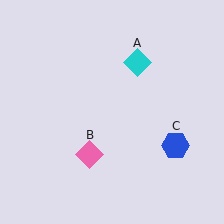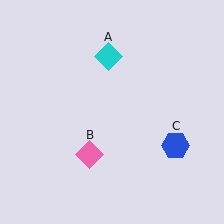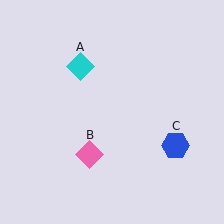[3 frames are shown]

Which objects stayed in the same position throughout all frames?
Pink diamond (object B) and blue hexagon (object C) remained stationary.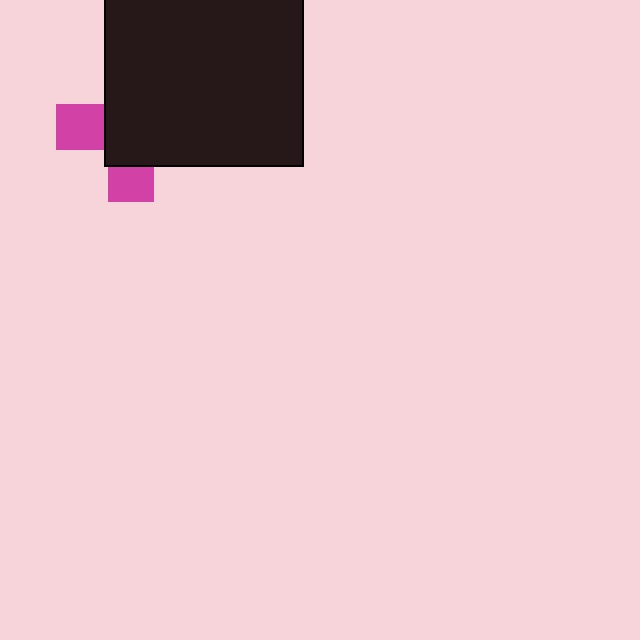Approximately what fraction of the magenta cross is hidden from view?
Roughly 68% of the magenta cross is hidden behind the black square.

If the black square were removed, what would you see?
You would see the complete magenta cross.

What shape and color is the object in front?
The object in front is a black square.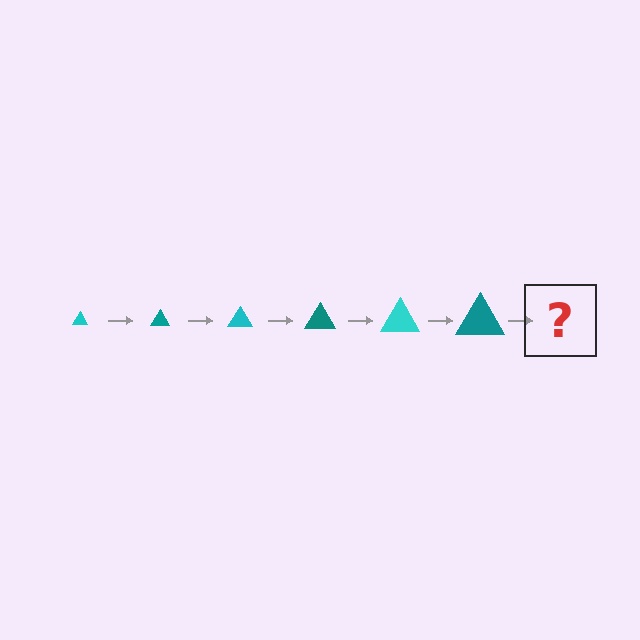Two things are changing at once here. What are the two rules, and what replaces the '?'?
The two rules are that the triangle grows larger each step and the color cycles through cyan and teal. The '?' should be a cyan triangle, larger than the previous one.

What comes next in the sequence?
The next element should be a cyan triangle, larger than the previous one.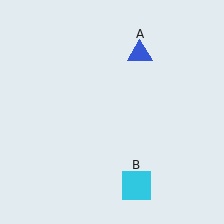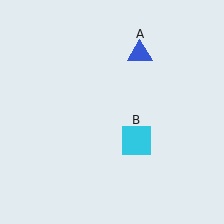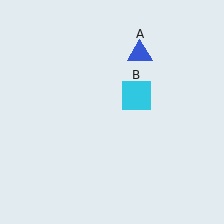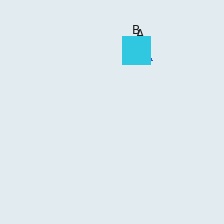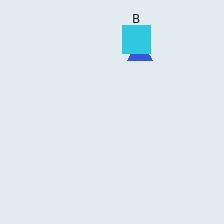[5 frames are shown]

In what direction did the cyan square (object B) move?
The cyan square (object B) moved up.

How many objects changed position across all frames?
1 object changed position: cyan square (object B).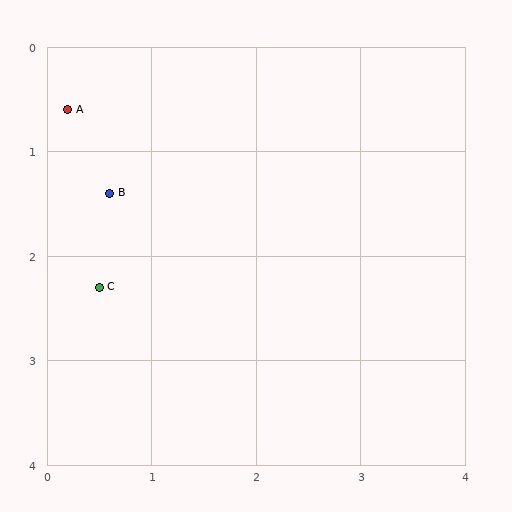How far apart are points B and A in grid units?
Points B and A are about 0.9 grid units apart.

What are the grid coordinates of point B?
Point B is at approximately (0.6, 1.4).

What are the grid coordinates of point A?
Point A is at approximately (0.2, 0.6).